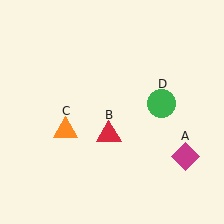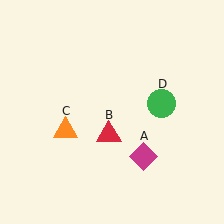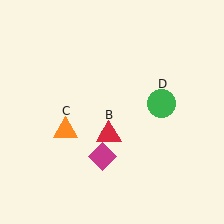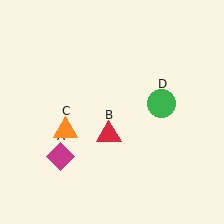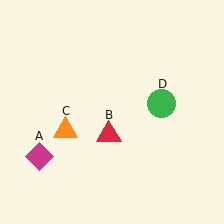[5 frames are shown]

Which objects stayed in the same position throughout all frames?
Red triangle (object B) and orange triangle (object C) and green circle (object D) remained stationary.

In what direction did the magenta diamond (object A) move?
The magenta diamond (object A) moved left.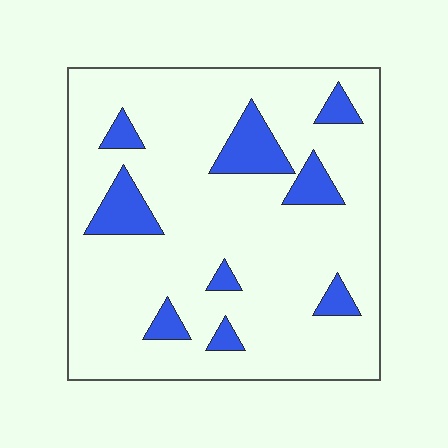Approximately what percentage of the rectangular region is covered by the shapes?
Approximately 15%.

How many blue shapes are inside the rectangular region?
9.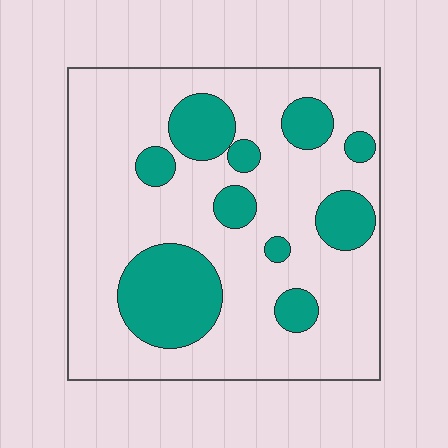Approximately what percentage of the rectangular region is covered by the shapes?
Approximately 25%.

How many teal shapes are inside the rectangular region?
10.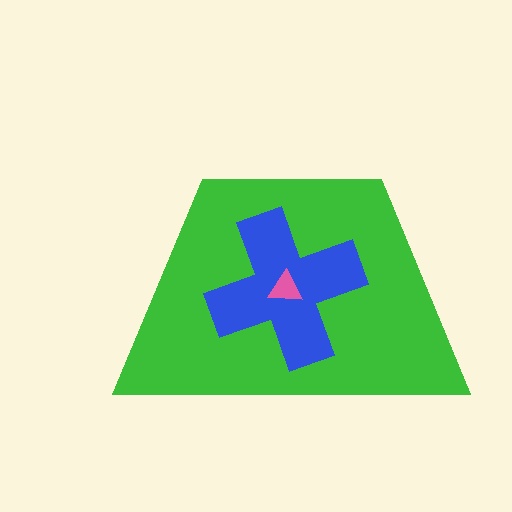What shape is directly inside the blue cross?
The pink triangle.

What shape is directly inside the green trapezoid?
The blue cross.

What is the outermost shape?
The green trapezoid.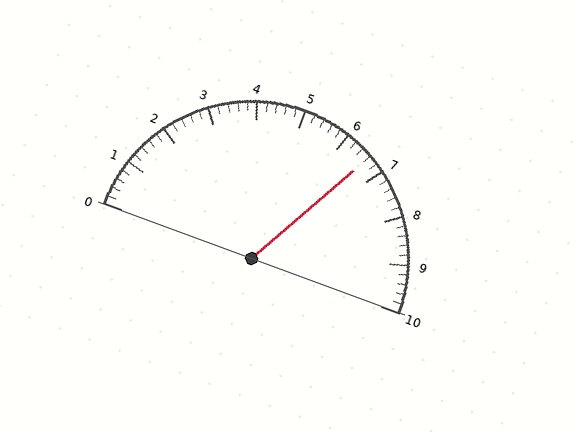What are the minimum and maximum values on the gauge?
The gauge ranges from 0 to 10.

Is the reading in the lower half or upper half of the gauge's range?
The reading is in the upper half of the range (0 to 10).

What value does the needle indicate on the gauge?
The needle indicates approximately 6.6.